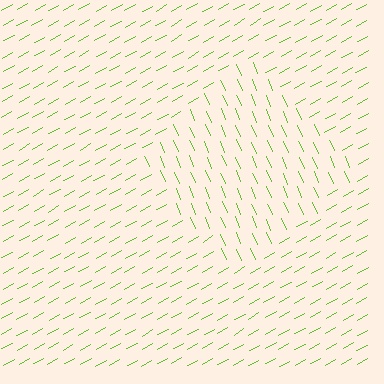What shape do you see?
I see a diamond.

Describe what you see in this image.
The image is filled with small lime line segments. A diamond region in the image has lines oriented differently from the surrounding lines, creating a visible texture boundary.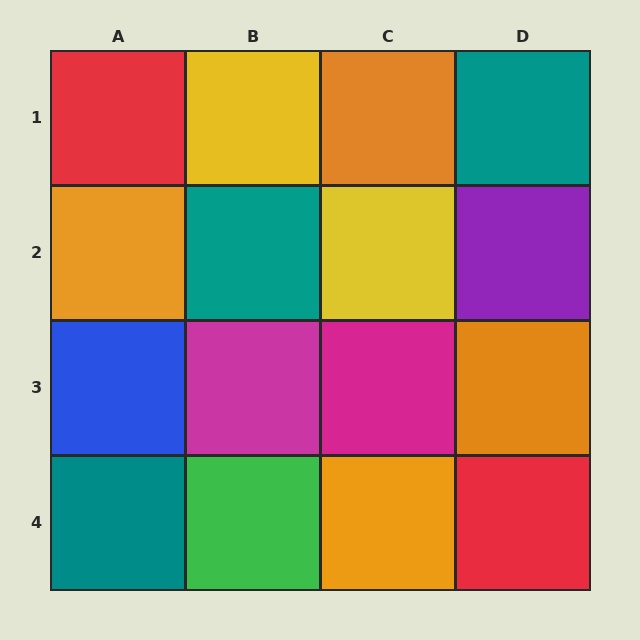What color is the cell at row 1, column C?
Orange.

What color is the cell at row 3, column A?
Blue.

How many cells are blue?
1 cell is blue.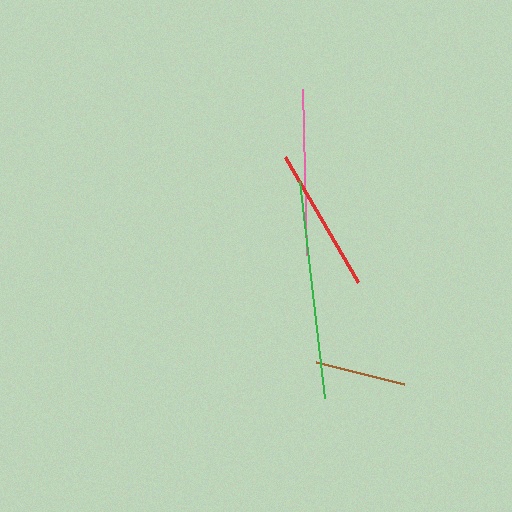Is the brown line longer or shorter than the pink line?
The pink line is longer than the brown line.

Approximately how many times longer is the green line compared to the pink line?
The green line is approximately 1.3 times the length of the pink line.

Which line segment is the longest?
The green line is the longest at approximately 219 pixels.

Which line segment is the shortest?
The brown line is the shortest at approximately 90 pixels.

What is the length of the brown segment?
The brown segment is approximately 90 pixels long.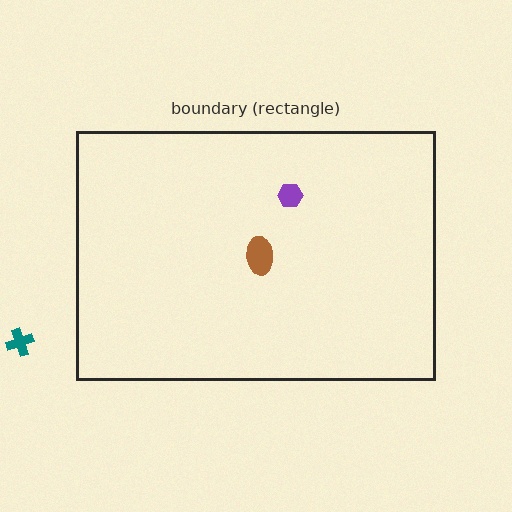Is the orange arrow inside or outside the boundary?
Inside.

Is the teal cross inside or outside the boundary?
Outside.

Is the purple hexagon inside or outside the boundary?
Inside.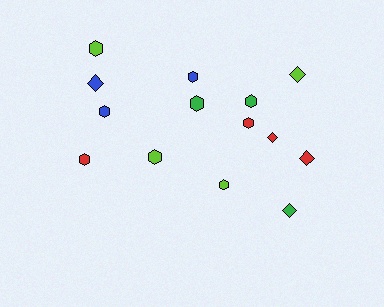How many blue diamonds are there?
There is 1 blue diamond.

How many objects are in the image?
There are 14 objects.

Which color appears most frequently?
Red, with 4 objects.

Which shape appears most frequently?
Hexagon, with 9 objects.